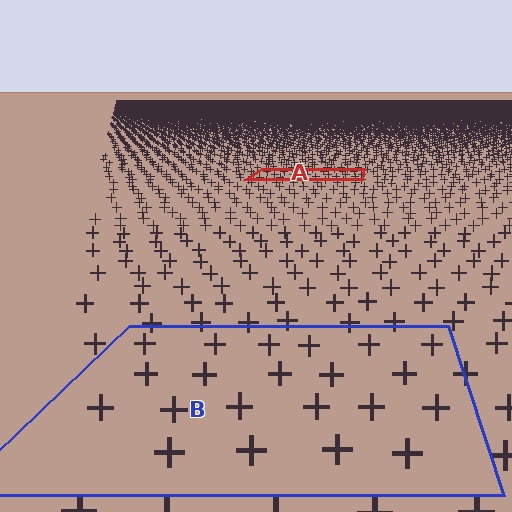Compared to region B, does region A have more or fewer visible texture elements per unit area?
Region A has more texture elements per unit area — they are packed more densely because it is farther away.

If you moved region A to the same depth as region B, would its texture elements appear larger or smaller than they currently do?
They would appear larger. At a closer depth, the same texture elements are projected at a bigger on-screen size.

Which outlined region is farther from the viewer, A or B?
Region A is farther from the viewer — the texture elements inside it appear smaller and more densely packed.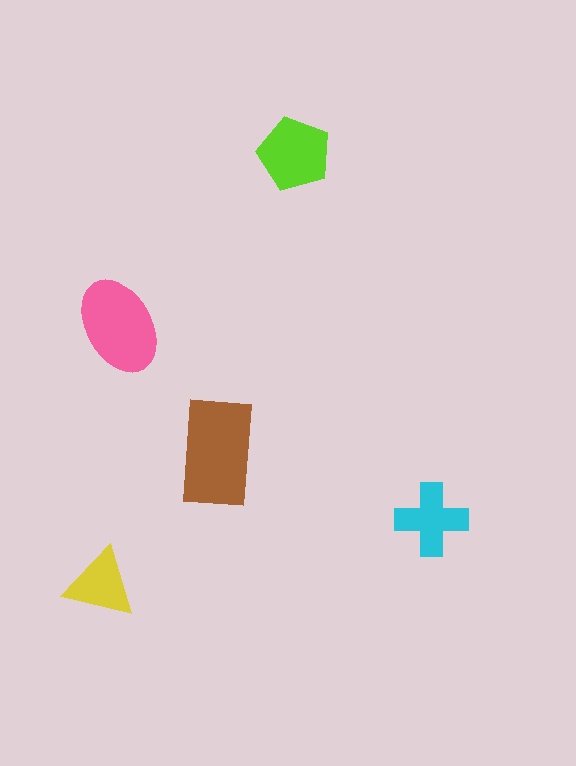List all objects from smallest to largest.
The yellow triangle, the cyan cross, the lime pentagon, the pink ellipse, the brown rectangle.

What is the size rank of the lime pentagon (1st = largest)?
3rd.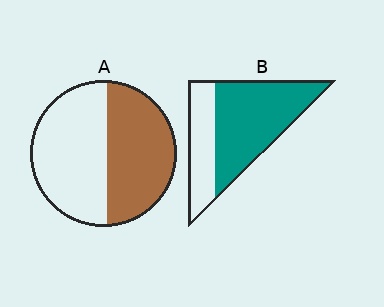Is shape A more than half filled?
Roughly half.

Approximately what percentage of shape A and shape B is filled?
A is approximately 45% and B is approximately 65%.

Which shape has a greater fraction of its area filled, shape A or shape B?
Shape B.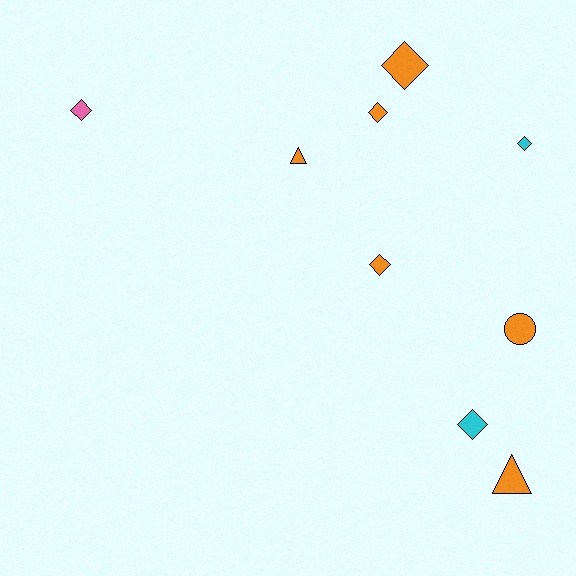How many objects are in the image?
There are 9 objects.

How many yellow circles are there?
There are no yellow circles.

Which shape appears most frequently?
Diamond, with 6 objects.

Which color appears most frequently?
Orange, with 6 objects.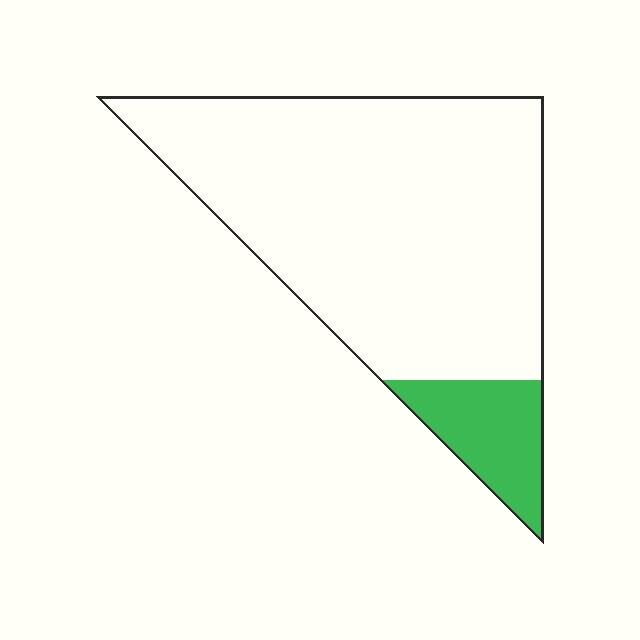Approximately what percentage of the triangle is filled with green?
Approximately 15%.